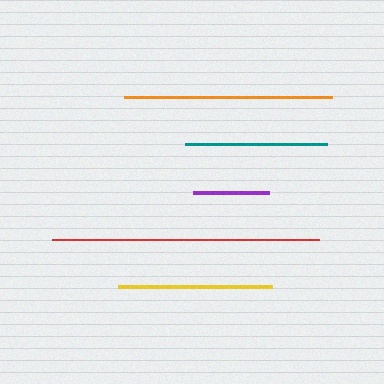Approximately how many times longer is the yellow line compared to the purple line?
The yellow line is approximately 2.0 times the length of the purple line.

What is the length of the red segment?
The red segment is approximately 266 pixels long.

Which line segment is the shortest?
The purple line is the shortest at approximately 76 pixels.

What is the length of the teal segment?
The teal segment is approximately 142 pixels long.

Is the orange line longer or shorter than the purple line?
The orange line is longer than the purple line.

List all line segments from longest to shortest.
From longest to shortest: red, orange, yellow, teal, purple.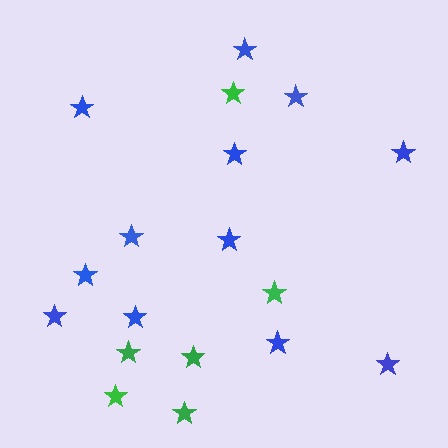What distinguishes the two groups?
There are 2 groups: one group of green stars (6) and one group of blue stars (12).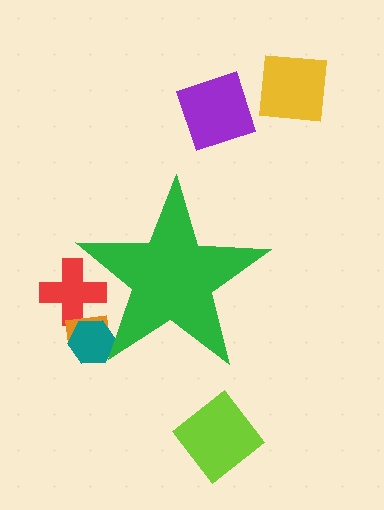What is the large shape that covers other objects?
A green star.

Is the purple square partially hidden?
No, the purple square is fully visible.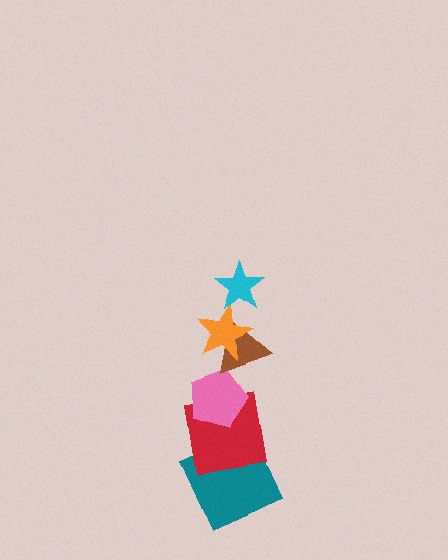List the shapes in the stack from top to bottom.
From top to bottom: the cyan star, the orange star, the brown triangle, the pink pentagon, the red square, the teal square.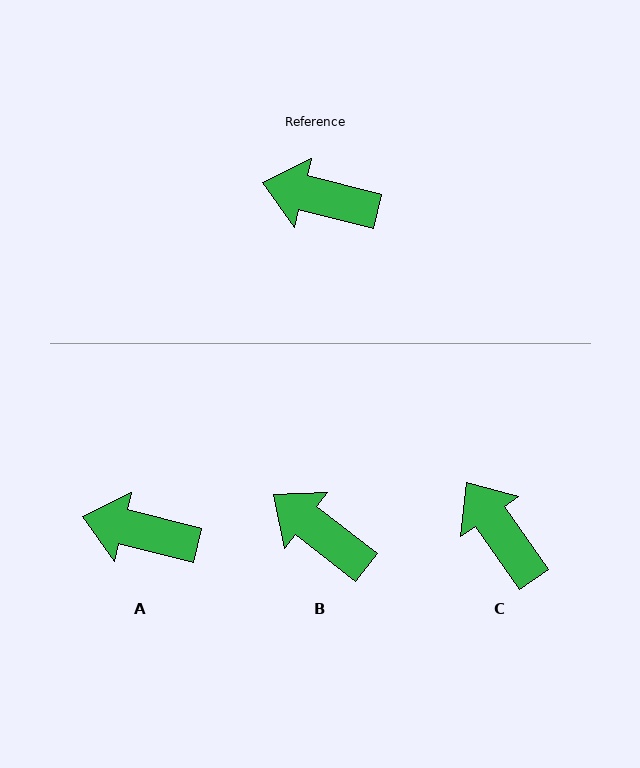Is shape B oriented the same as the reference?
No, it is off by about 24 degrees.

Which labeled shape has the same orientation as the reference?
A.